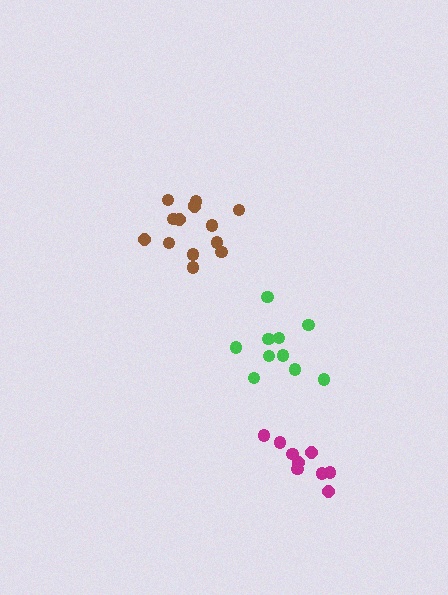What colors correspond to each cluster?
The clusters are colored: brown, magenta, green.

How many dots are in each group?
Group 1: 14 dots, Group 2: 9 dots, Group 3: 10 dots (33 total).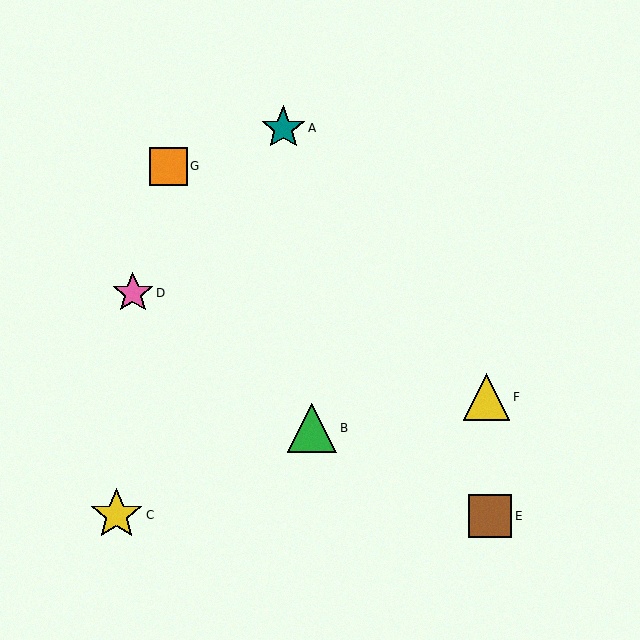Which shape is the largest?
The yellow star (labeled C) is the largest.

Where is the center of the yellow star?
The center of the yellow star is at (116, 515).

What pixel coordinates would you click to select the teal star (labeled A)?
Click at (283, 128) to select the teal star A.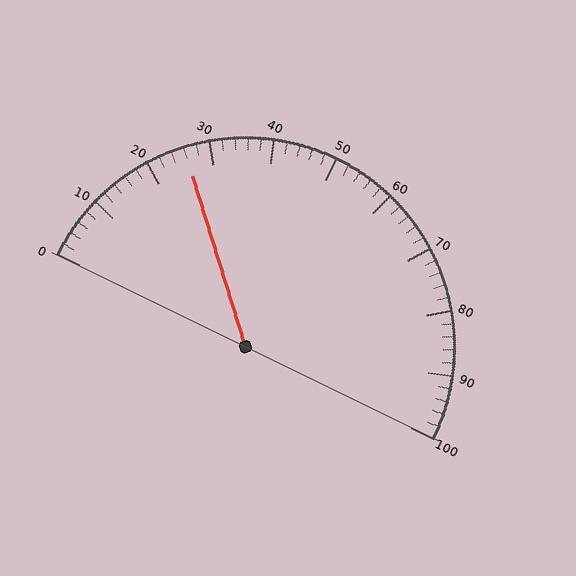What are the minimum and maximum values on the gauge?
The gauge ranges from 0 to 100.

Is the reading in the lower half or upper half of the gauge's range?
The reading is in the lower half of the range (0 to 100).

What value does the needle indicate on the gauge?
The needle indicates approximately 26.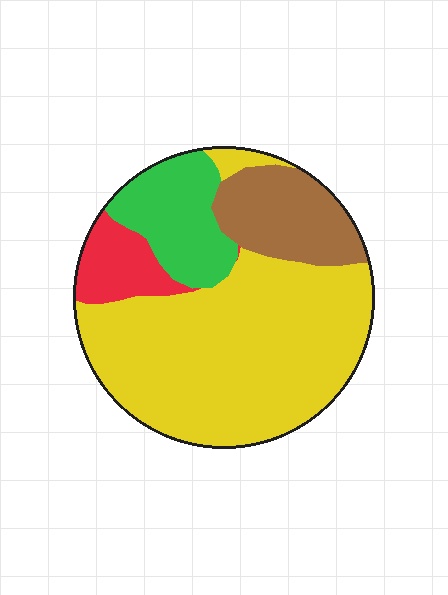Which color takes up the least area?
Red, at roughly 10%.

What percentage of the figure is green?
Green covers around 15% of the figure.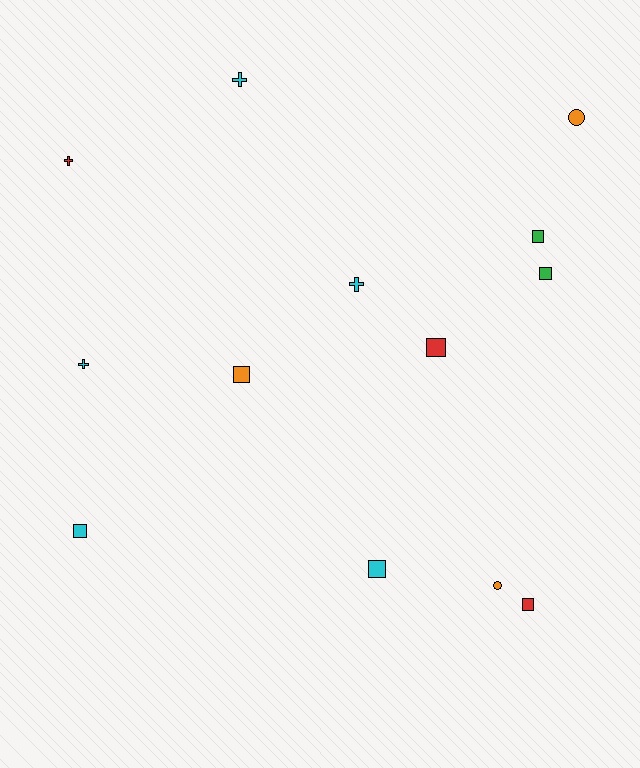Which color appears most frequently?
Cyan, with 5 objects.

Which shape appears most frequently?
Square, with 7 objects.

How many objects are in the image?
There are 13 objects.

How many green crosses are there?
There are no green crosses.